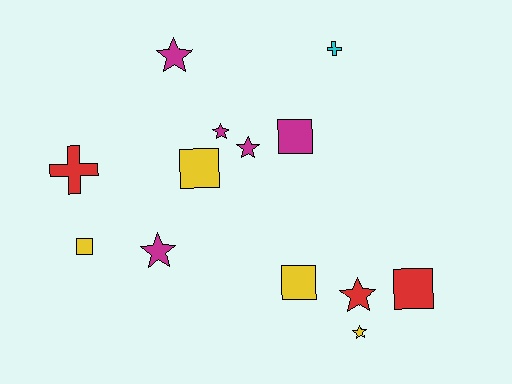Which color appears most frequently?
Magenta, with 5 objects.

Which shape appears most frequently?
Star, with 6 objects.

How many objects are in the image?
There are 13 objects.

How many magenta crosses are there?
There are no magenta crosses.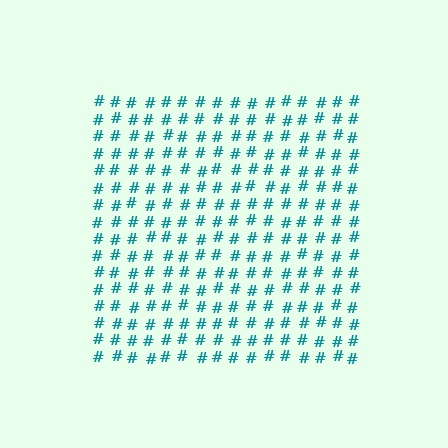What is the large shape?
The large shape is a square.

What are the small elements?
The small elements are hash symbols.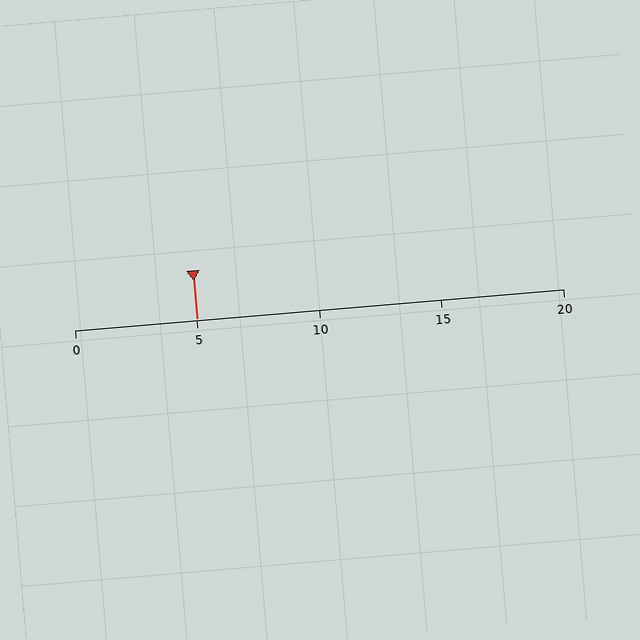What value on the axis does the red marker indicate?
The marker indicates approximately 5.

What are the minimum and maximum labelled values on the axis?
The axis runs from 0 to 20.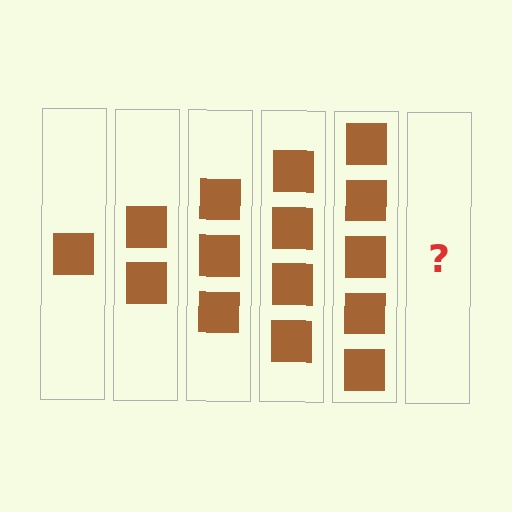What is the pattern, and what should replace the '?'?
The pattern is that each step adds one more square. The '?' should be 6 squares.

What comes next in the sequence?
The next element should be 6 squares.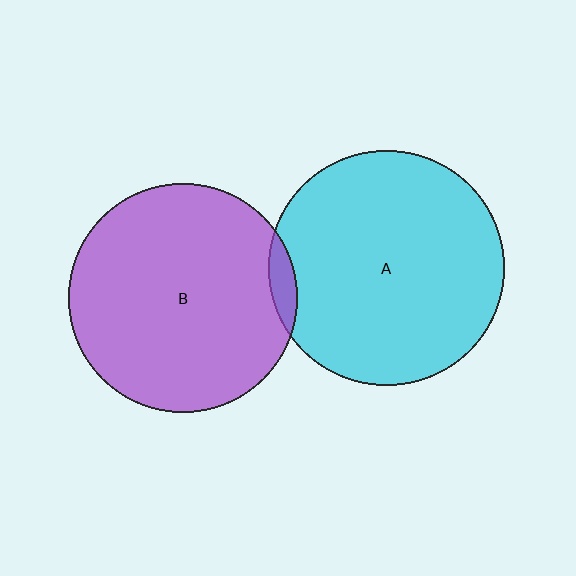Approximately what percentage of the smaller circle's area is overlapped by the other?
Approximately 5%.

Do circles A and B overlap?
Yes.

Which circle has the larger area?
Circle A (cyan).